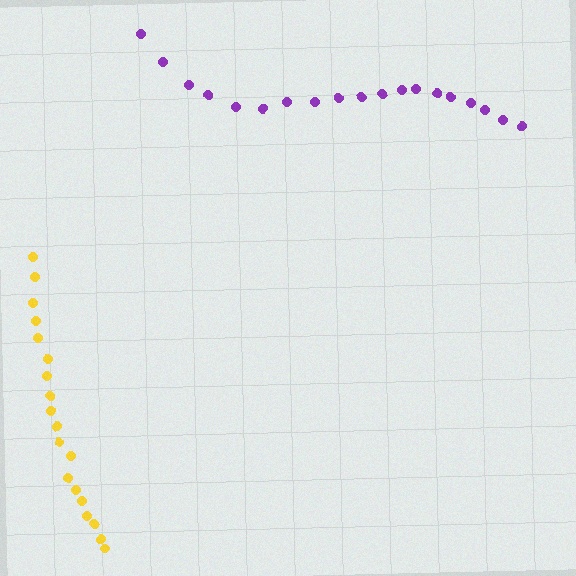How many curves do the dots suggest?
There are 2 distinct paths.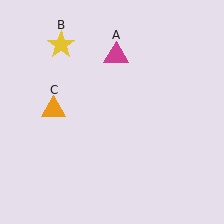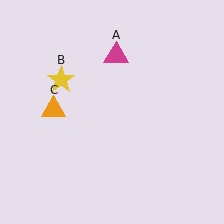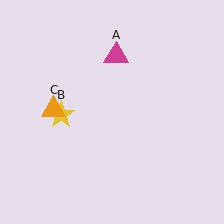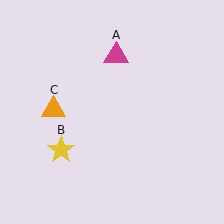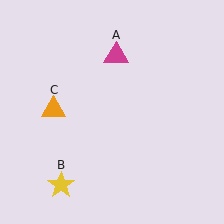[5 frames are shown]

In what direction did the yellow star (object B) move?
The yellow star (object B) moved down.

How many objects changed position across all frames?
1 object changed position: yellow star (object B).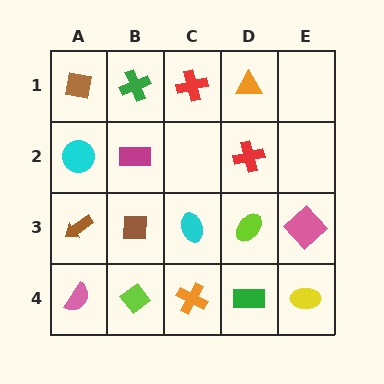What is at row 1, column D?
An orange triangle.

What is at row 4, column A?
A pink semicircle.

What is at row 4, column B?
A lime diamond.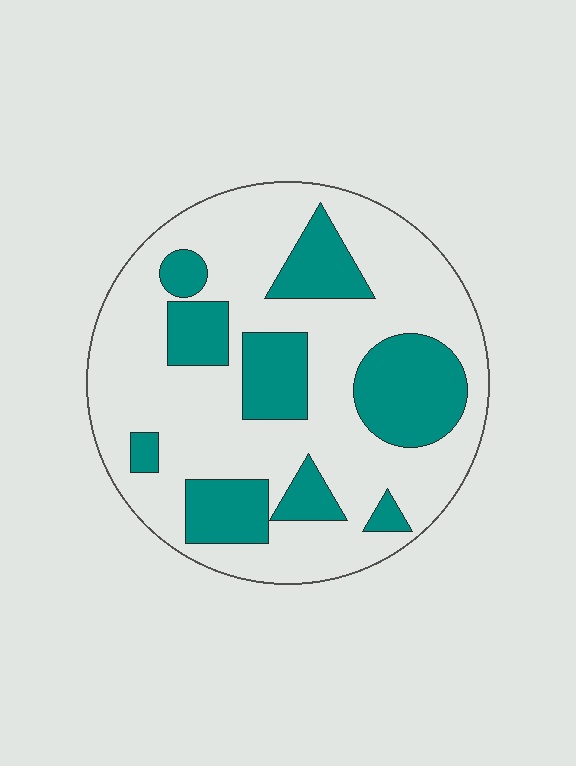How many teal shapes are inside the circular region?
9.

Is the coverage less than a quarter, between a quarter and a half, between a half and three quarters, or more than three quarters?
Between a quarter and a half.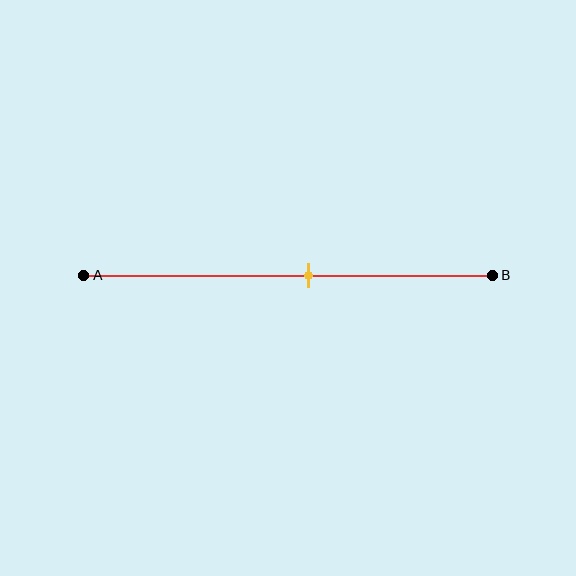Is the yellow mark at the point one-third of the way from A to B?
No, the mark is at about 55% from A, not at the 33% one-third point.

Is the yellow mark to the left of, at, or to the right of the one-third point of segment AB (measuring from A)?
The yellow mark is to the right of the one-third point of segment AB.